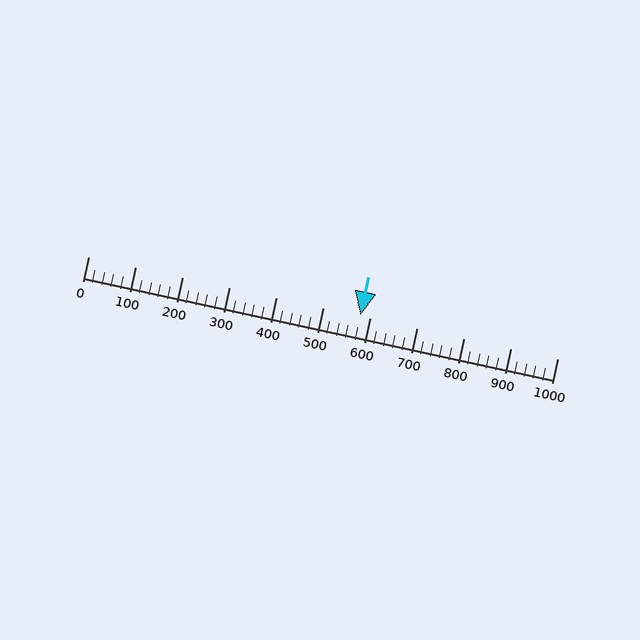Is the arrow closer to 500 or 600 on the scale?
The arrow is closer to 600.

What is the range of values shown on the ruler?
The ruler shows values from 0 to 1000.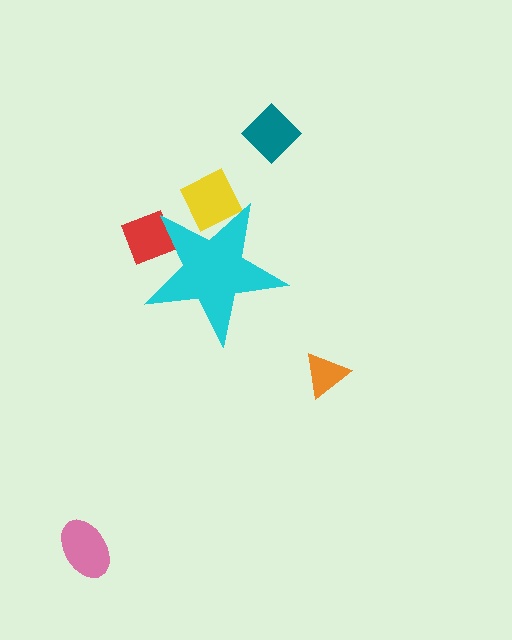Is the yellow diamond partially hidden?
Yes, the yellow diamond is partially hidden behind the cyan star.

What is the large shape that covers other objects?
A cyan star.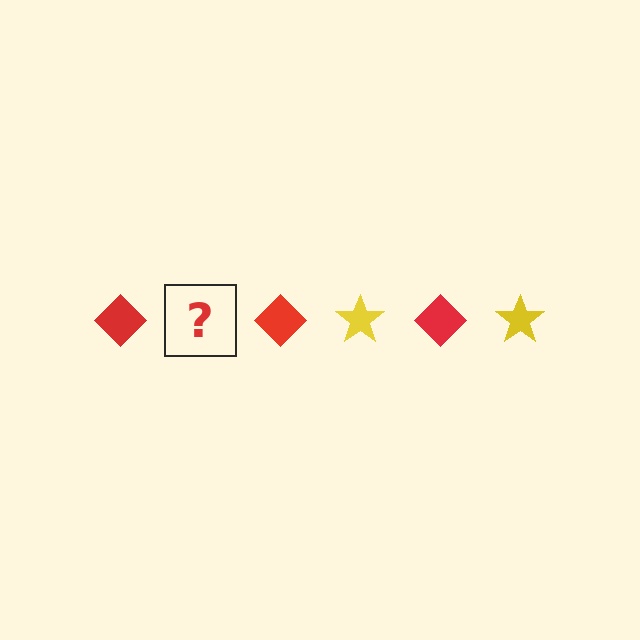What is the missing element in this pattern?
The missing element is a yellow star.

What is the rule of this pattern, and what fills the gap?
The rule is that the pattern alternates between red diamond and yellow star. The gap should be filled with a yellow star.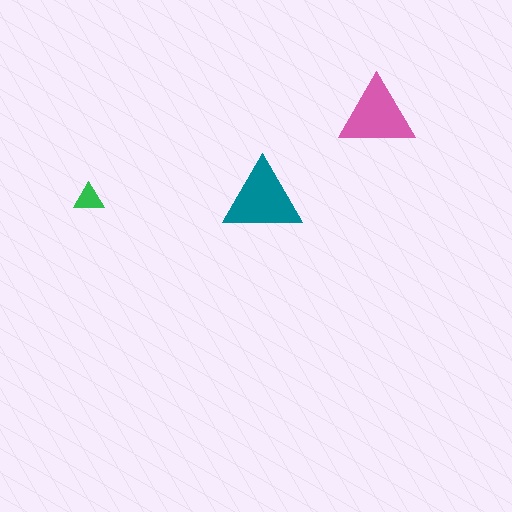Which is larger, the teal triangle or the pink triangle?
The teal one.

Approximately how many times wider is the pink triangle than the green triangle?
About 2.5 times wider.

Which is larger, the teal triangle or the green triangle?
The teal one.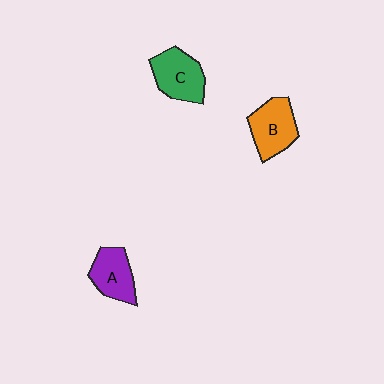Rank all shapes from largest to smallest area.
From largest to smallest: C (green), B (orange), A (purple).